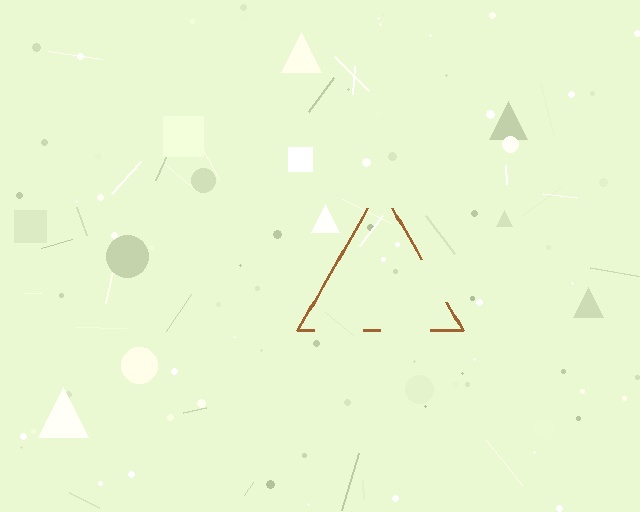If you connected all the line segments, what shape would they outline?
They would outline a triangle.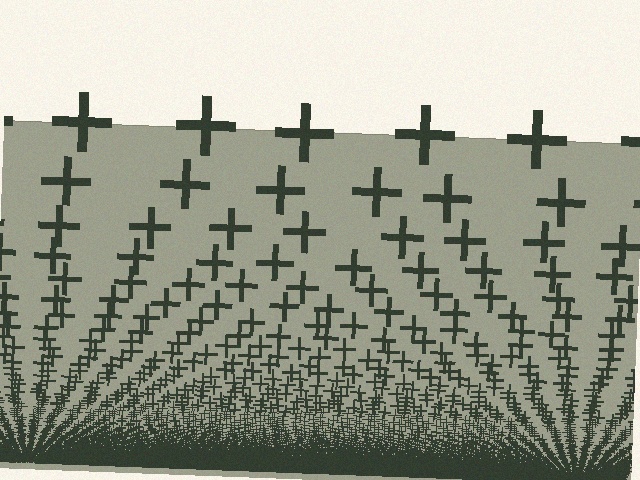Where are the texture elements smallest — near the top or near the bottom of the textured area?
Near the bottom.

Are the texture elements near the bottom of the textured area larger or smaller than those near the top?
Smaller. The gradient is inverted — elements near the bottom are smaller and denser.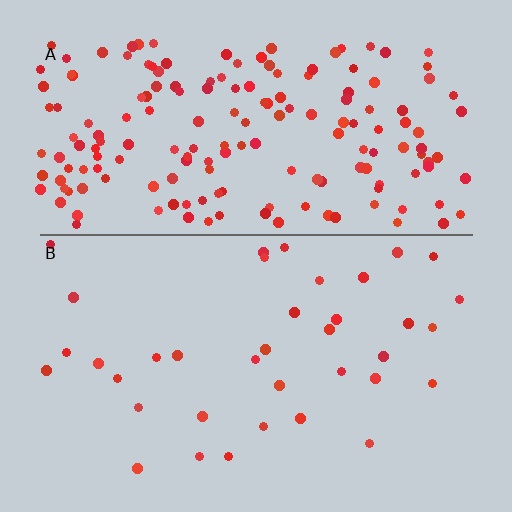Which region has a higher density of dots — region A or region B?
A (the top).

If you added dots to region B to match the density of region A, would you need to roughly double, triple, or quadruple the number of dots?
Approximately quadruple.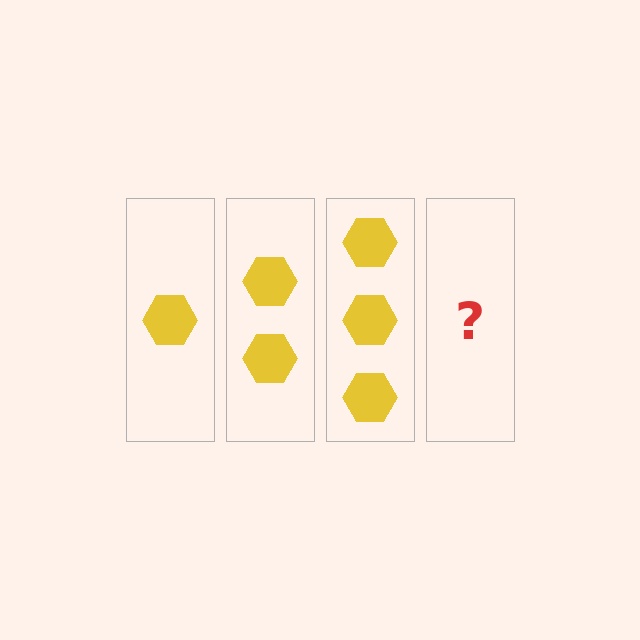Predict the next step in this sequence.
The next step is 4 hexagons.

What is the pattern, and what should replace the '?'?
The pattern is that each step adds one more hexagon. The '?' should be 4 hexagons.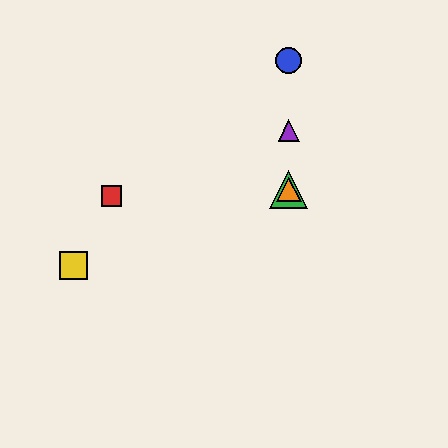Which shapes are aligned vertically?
The blue circle, the green triangle, the purple triangle, the orange triangle are aligned vertically.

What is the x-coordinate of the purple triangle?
The purple triangle is at x≈289.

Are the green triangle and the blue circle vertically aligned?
Yes, both are at x≈289.